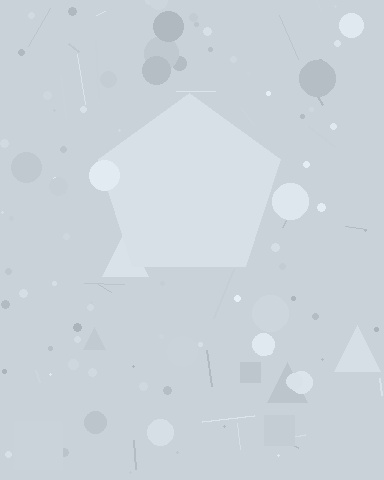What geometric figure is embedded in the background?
A pentagon is embedded in the background.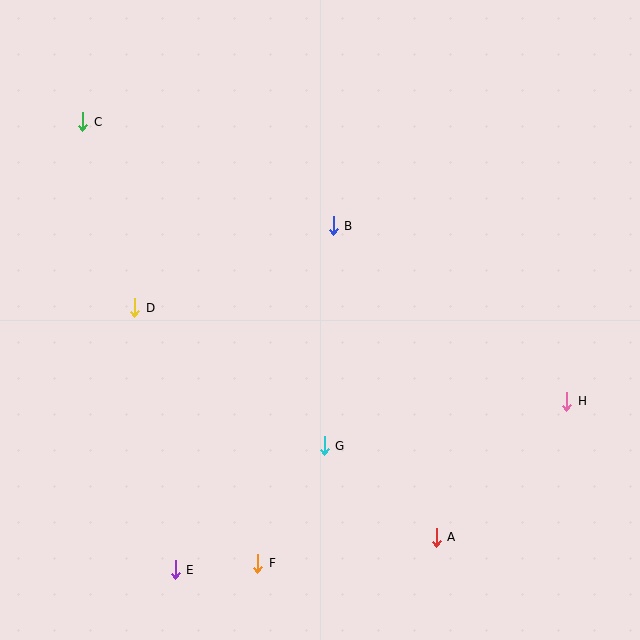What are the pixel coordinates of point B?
Point B is at (333, 226).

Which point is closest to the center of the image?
Point B at (333, 226) is closest to the center.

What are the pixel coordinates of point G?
Point G is at (324, 446).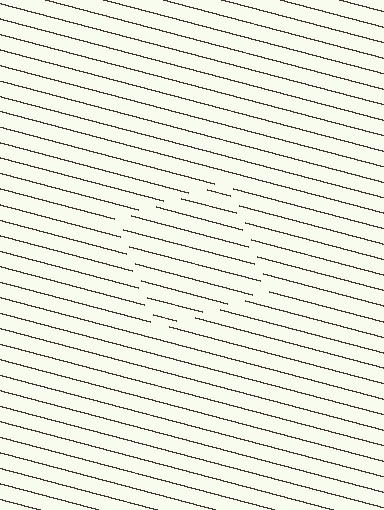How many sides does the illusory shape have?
4 sides — the line-ends trace a square.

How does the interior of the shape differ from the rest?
The interior of the shape contains the same grating, shifted by half a period — the contour is defined by the phase discontinuity where line-ends from the inner and outer gratings abut.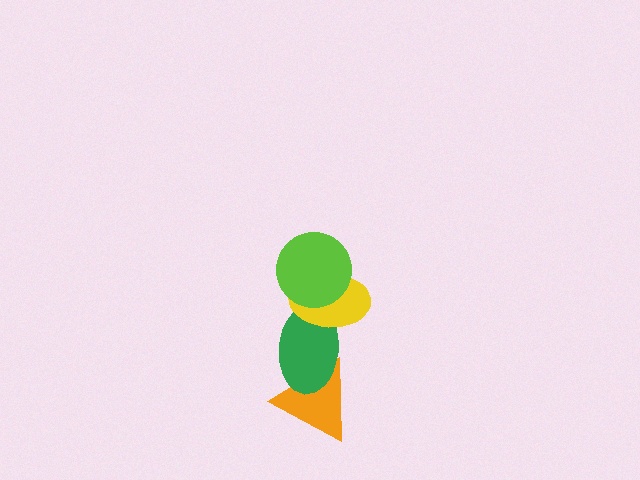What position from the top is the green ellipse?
The green ellipse is 3rd from the top.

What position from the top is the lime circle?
The lime circle is 1st from the top.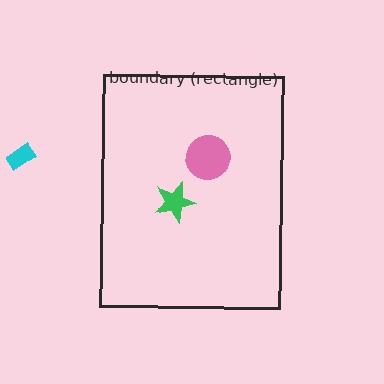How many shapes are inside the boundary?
2 inside, 1 outside.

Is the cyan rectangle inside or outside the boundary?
Outside.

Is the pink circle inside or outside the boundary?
Inside.